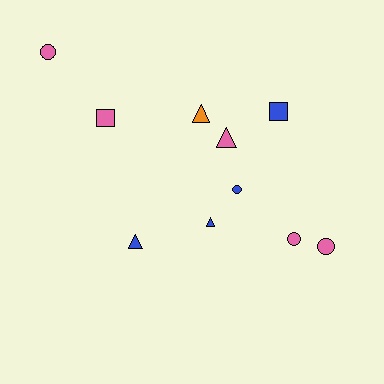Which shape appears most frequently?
Triangle, with 4 objects.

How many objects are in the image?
There are 10 objects.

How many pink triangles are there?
There is 1 pink triangle.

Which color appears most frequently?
Pink, with 5 objects.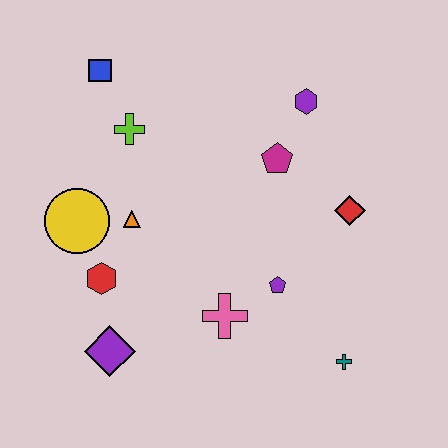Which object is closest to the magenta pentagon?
The purple hexagon is closest to the magenta pentagon.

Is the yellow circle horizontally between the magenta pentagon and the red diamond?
No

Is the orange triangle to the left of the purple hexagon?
Yes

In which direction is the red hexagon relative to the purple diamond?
The red hexagon is above the purple diamond.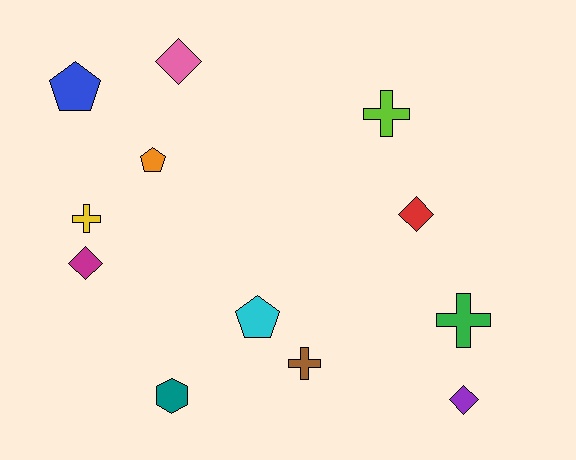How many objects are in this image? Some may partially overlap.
There are 12 objects.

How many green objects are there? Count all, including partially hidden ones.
There is 1 green object.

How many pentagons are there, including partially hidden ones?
There are 3 pentagons.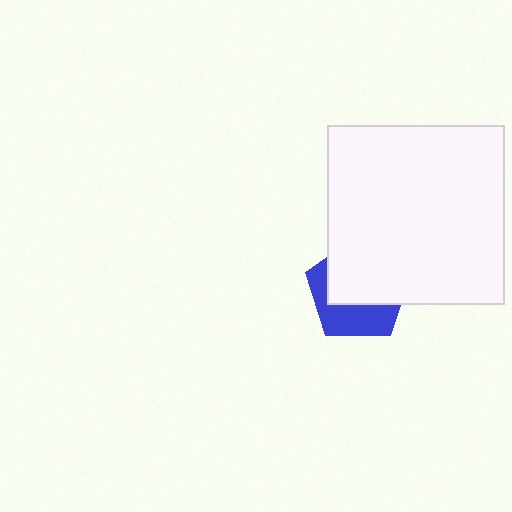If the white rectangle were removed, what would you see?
You would see the complete blue pentagon.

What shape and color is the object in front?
The object in front is a white rectangle.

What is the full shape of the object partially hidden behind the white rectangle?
The partially hidden object is a blue pentagon.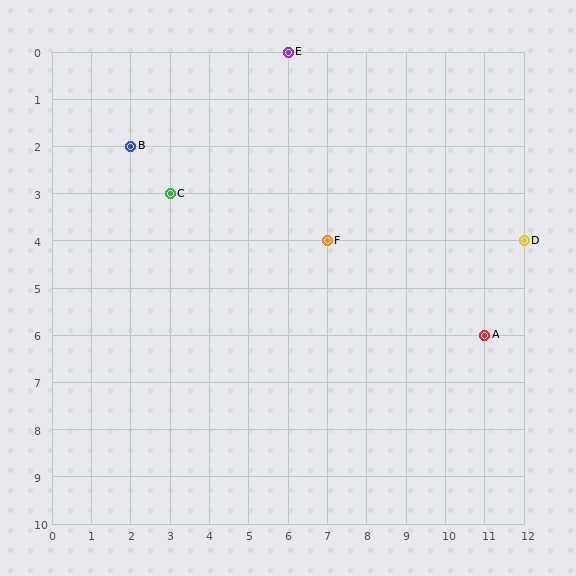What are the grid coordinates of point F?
Point F is at grid coordinates (7, 4).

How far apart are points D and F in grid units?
Points D and F are 5 columns apart.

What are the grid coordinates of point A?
Point A is at grid coordinates (11, 6).